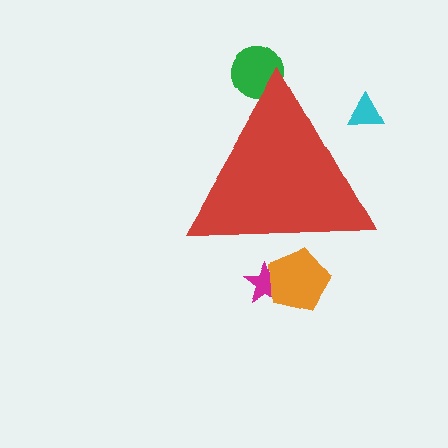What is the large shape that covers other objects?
A red triangle.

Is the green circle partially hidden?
Yes, the green circle is partially hidden behind the red triangle.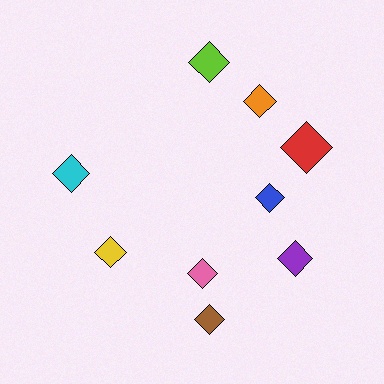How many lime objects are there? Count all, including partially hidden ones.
There is 1 lime object.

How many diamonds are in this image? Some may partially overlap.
There are 9 diamonds.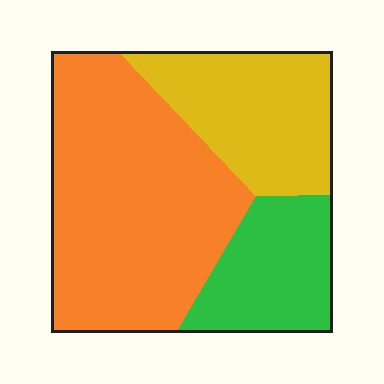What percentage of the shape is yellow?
Yellow takes up about one quarter (1/4) of the shape.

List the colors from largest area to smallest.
From largest to smallest: orange, yellow, green.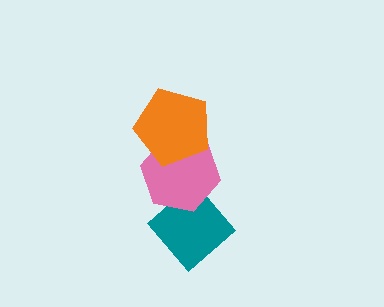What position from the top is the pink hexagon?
The pink hexagon is 2nd from the top.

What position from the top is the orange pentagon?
The orange pentagon is 1st from the top.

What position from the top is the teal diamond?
The teal diamond is 3rd from the top.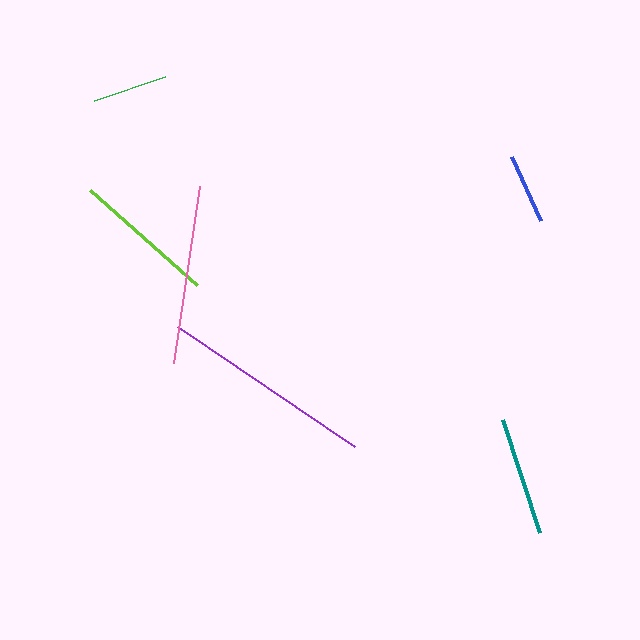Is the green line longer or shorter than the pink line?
The pink line is longer than the green line.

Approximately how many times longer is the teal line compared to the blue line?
The teal line is approximately 1.7 times the length of the blue line.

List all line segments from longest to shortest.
From longest to shortest: purple, pink, lime, teal, green, blue.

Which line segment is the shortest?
The blue line is the shortest at approximately 70 pixels.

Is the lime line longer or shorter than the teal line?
The lime line is longer than the teal line.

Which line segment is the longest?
The purple line is the longest at approximately 214 pixels.